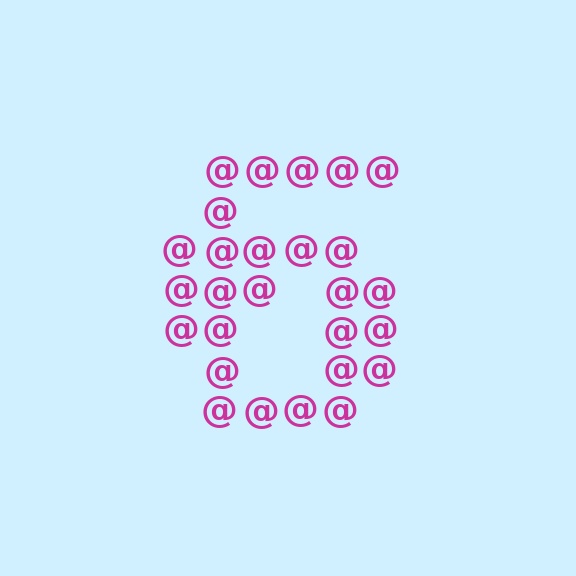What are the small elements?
The small elements are at signs.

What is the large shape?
The large shape is the digit 6.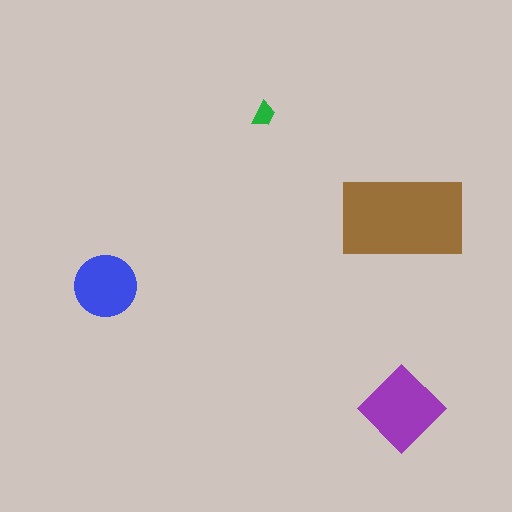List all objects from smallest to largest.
The green trapezoid, the blue circle, the purple diamond, the brown rectangle.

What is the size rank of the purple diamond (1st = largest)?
2nd.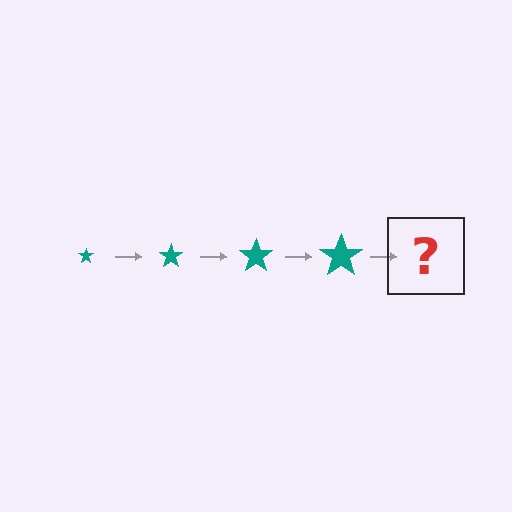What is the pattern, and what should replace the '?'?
The pattern is that the star gets progressively larger each step. The '?' should be a teal star, larger than the previous one.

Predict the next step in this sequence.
The next step is a teal star, larger than the previous one.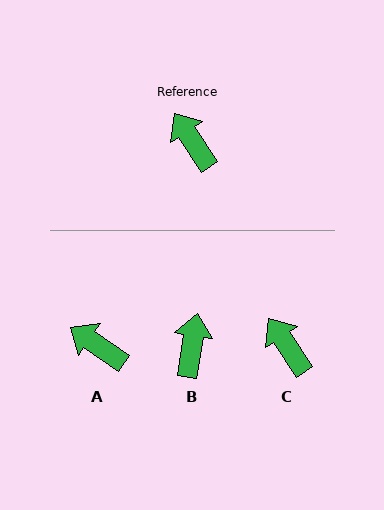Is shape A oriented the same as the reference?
No, it is off by about 23 degrees.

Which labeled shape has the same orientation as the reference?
C.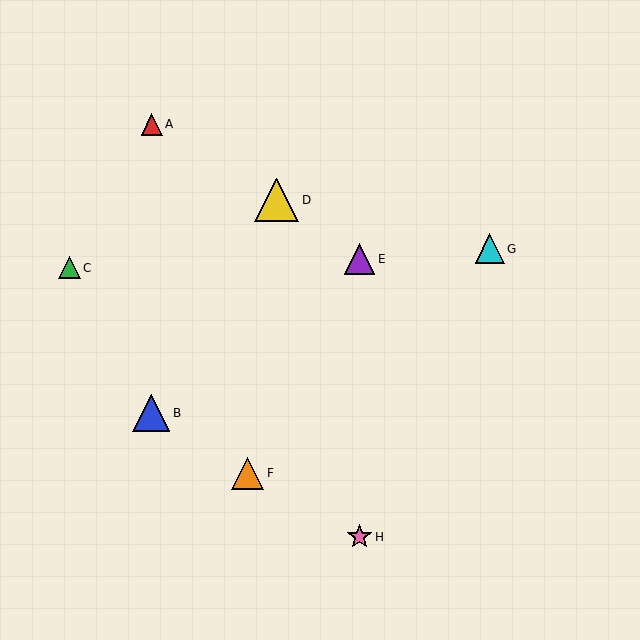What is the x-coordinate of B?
Object B is at x≈151.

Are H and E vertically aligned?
Yes, both are at x≈359.